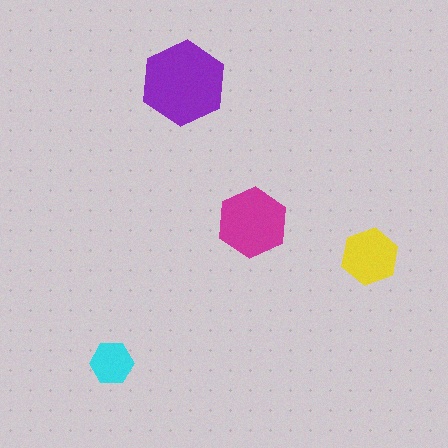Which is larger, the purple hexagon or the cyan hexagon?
The purple one.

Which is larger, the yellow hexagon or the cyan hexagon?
The yellow one.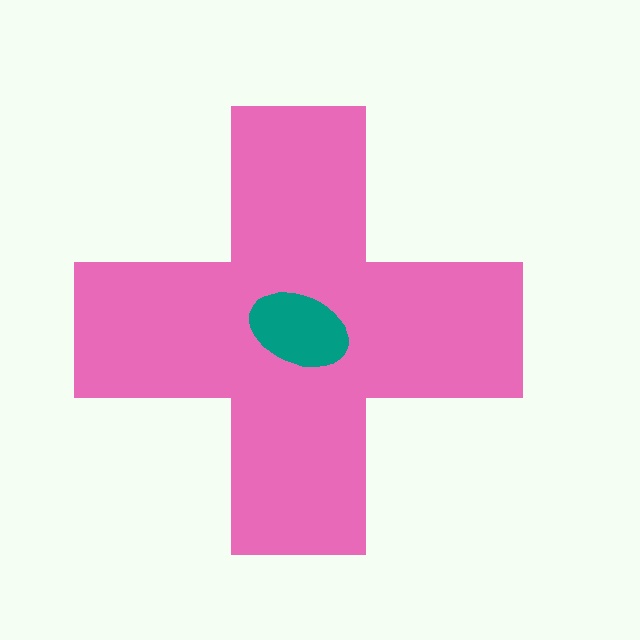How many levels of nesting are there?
2.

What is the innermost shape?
The teal ellipse.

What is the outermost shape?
The pink cross.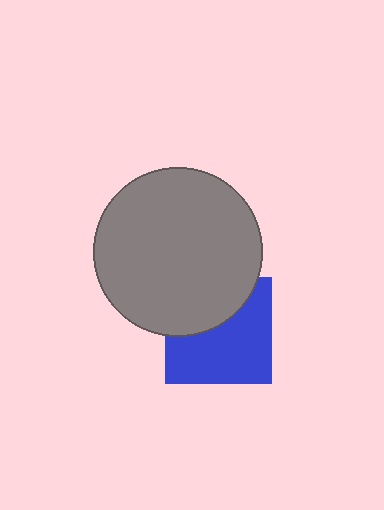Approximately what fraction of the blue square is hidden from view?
Roughly 38% of the blue square is hidden behind the gray circle.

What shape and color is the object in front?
The object in front is a gray circle.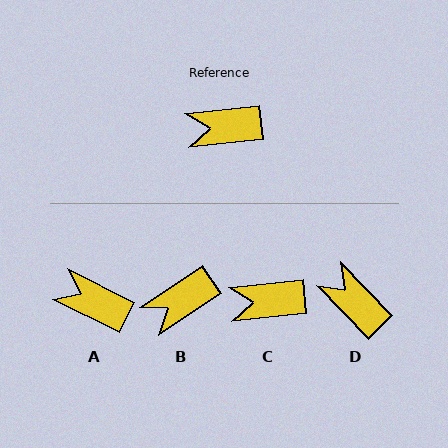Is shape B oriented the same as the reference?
No, it is off by about 28 degrees.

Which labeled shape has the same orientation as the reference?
C.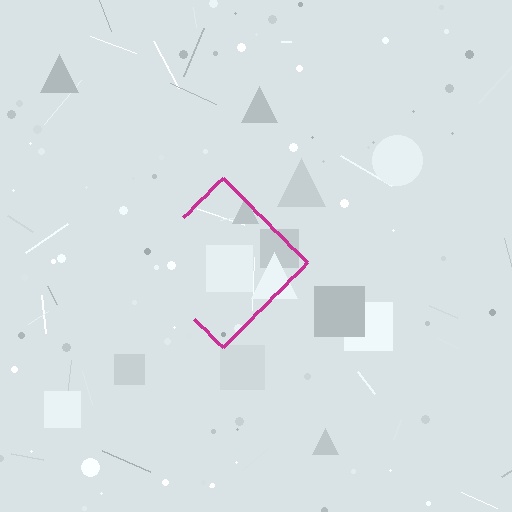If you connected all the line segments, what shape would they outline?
They would outline a diamond.